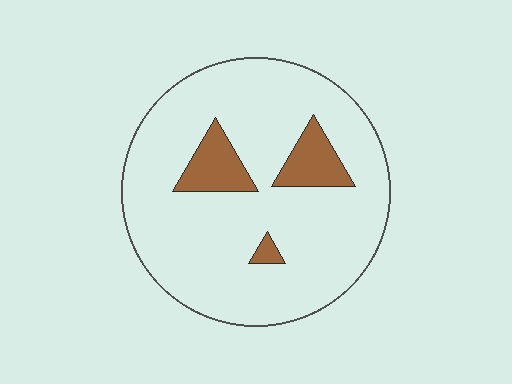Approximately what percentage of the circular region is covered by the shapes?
Approximately 10%.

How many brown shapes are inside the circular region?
3.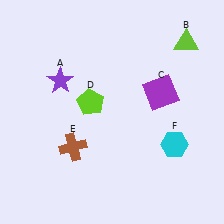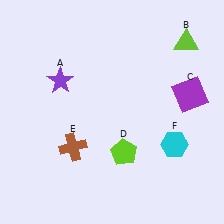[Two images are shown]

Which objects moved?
The objects that moved are: the purple square (C), the lime pentagon (D).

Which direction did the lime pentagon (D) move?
The lime pentagon (D) moved down.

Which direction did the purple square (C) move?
The purple square (C) moved right.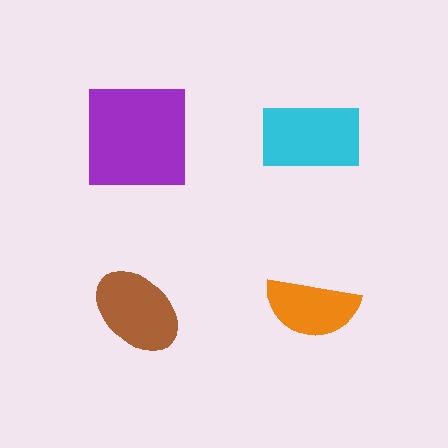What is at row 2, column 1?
A brown ellipse.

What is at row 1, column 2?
A cyan rectangle.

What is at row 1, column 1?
A purple square.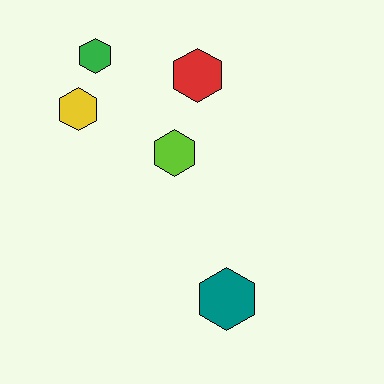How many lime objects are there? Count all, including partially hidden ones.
There is 1 lime object.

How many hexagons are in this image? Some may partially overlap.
There are 5 hexagons.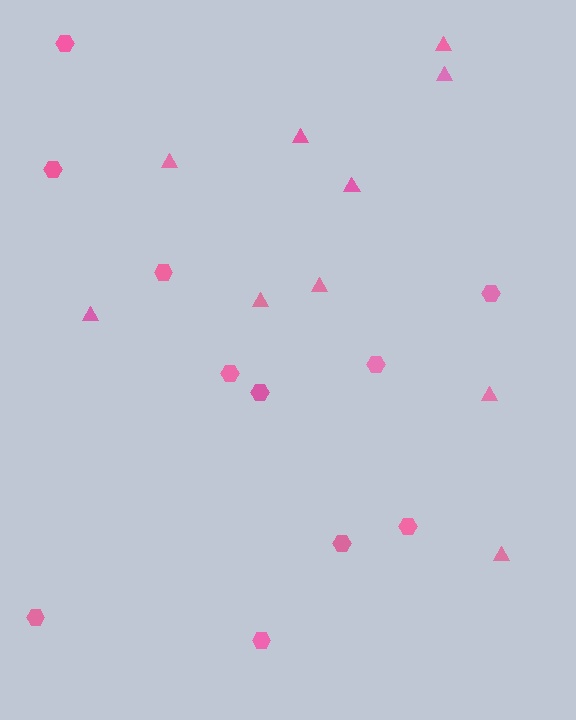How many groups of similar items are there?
There are 2 groups: one group of triangles (10) and one group of hexagons (11).